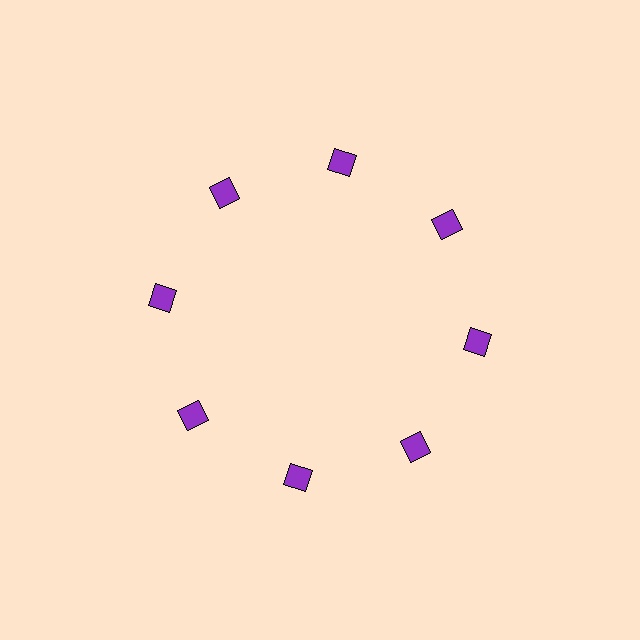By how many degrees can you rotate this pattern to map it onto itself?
The pattern maps onto itself every 45 degrees of rotation.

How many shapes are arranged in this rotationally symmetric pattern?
There are 8 shapes, arranged in 8 groups of 1.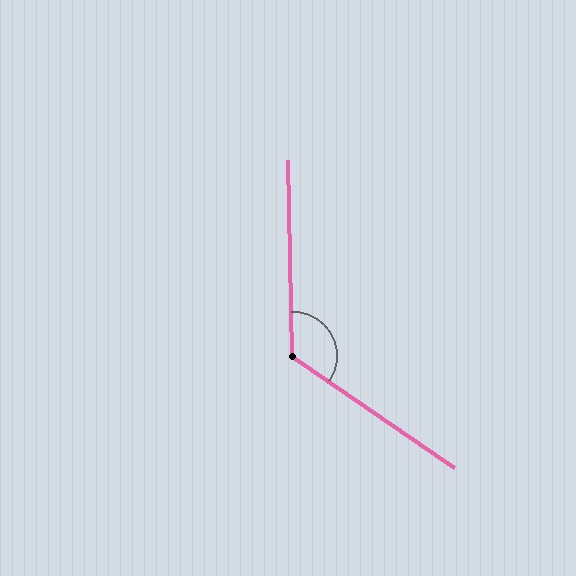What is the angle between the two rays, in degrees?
Approximately 126 degrees.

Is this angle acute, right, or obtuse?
It is obtuse.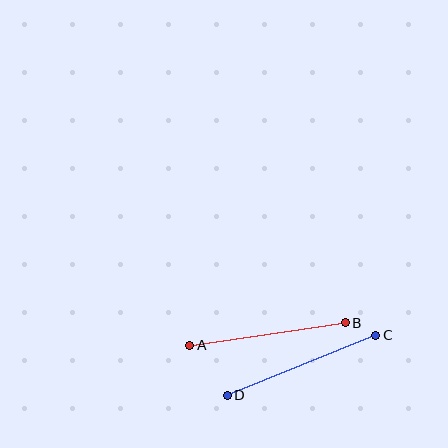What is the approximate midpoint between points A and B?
The midpoint is at approximately (267, 334) pixels.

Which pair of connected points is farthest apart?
Points C and D are farthest apart.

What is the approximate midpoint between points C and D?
The midpoint is at approximately (301, 365) pixels.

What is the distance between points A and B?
The distance is approximately 157 pixels.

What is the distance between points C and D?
The distance is approximately 160 pixels.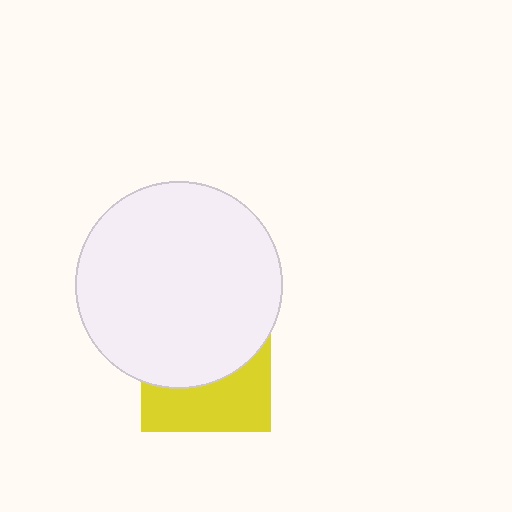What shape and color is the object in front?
The object in front is a white circle.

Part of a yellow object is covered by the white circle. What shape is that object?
It is a square.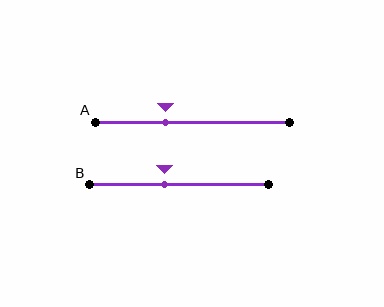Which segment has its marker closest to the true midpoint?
Segment B has its marker closest to the true midpoint.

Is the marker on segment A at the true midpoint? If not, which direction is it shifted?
No, the marker on segment A is shifted to the left by about 14% of the segment length.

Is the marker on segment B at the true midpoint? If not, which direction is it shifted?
No, the marker on segment B is shifted to the left by about 8% of the segment length.